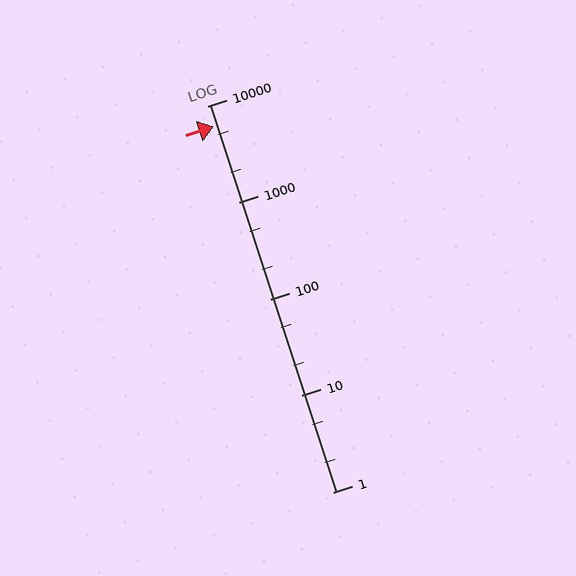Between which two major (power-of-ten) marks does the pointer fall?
The pointer is between 1000 and 10000.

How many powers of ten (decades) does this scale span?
The scale spans 4 decades, from 1 to 10000.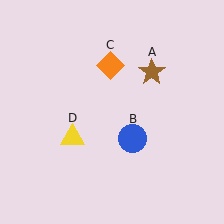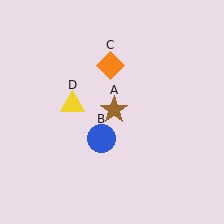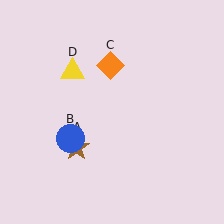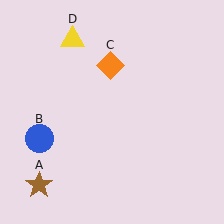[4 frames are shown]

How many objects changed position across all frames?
3 objects changed position: brown star (object A), blue circle (object B), yellow triangle (object D).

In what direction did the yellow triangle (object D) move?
The yellow triangle (object D) moved up.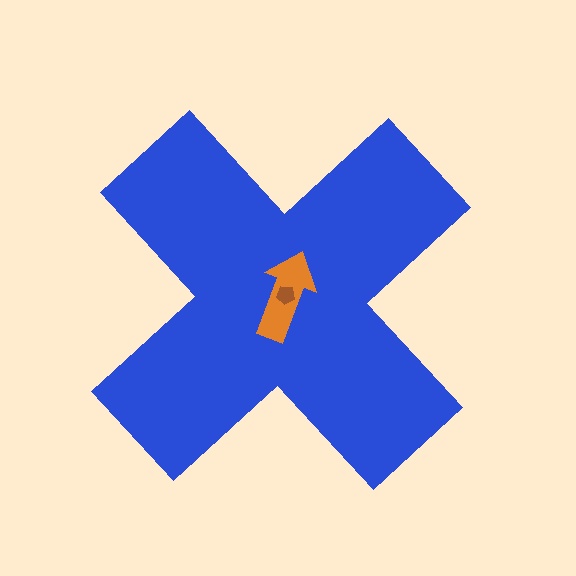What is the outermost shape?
The blue cross.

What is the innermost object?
The brown pentagon.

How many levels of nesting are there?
3.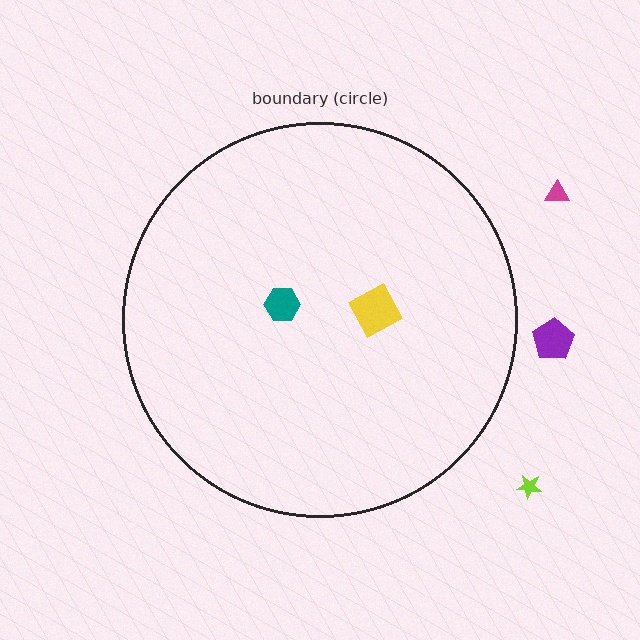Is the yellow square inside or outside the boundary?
Inside.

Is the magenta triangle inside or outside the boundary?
Outside.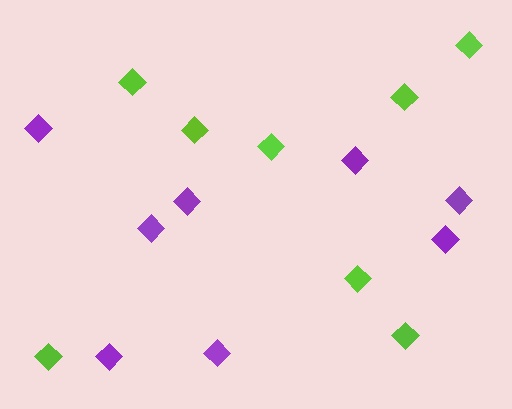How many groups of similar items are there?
There are 2 groups: one group of purple diamonds (8) and one group of lime diamonds (8).